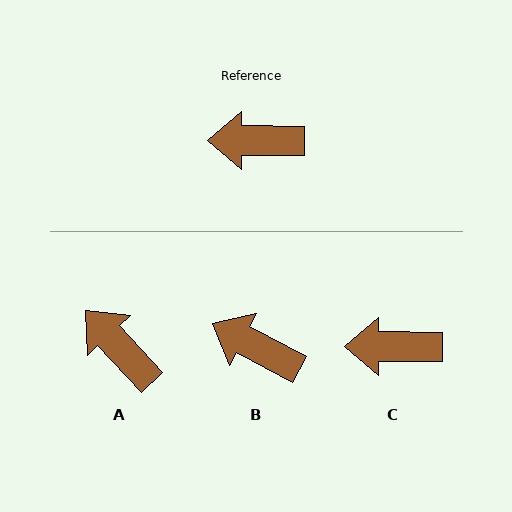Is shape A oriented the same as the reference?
No, it is off by about 47 degrees.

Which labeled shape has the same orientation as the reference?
C.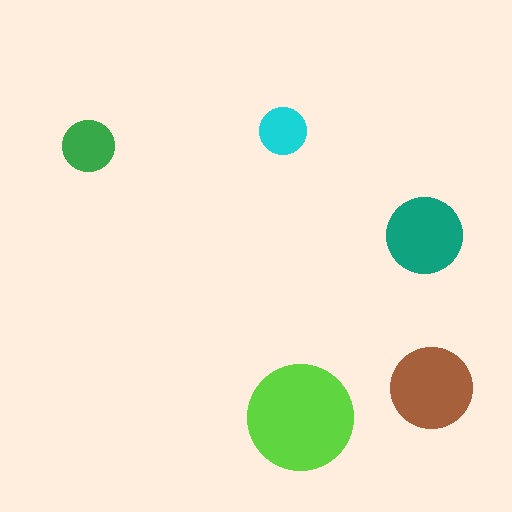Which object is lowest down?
The lime circle is bottommost.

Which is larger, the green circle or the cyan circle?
The green one.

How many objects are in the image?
There are 5 objects in the image.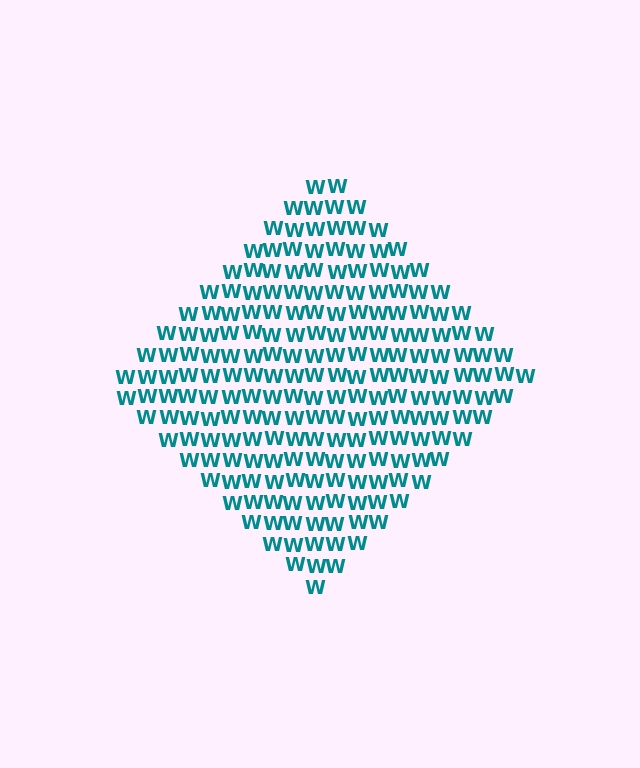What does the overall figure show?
The overall figure shows a diamond.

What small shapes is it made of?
It is made of small letter W's.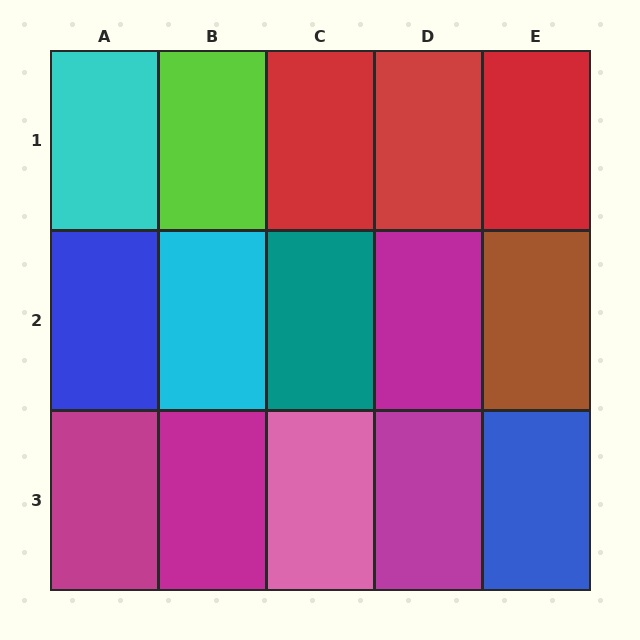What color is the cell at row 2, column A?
Blue.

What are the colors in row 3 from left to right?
Magenta, magenta, pink, magenta, blue.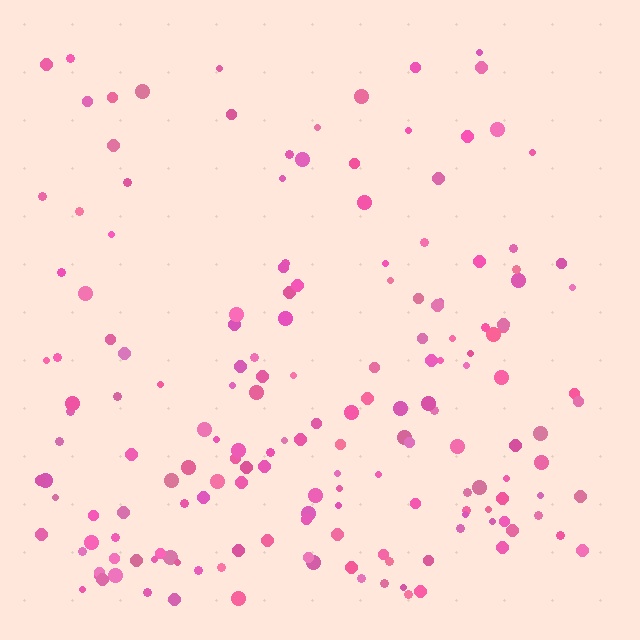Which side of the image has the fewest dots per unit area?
The top.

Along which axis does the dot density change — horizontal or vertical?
Vertical.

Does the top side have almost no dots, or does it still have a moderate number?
Still a moderate number, just noticeably fewer than the bottom.